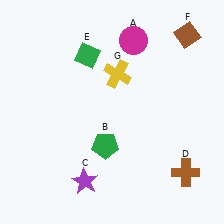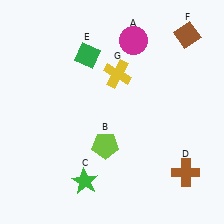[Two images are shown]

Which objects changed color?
B changed from green to lime. C changed from purple to green.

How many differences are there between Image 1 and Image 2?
There are 2 differences between the two images.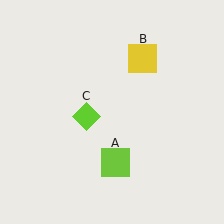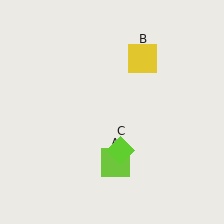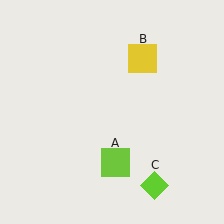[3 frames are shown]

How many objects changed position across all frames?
1 object changed position: lime diamond (object C).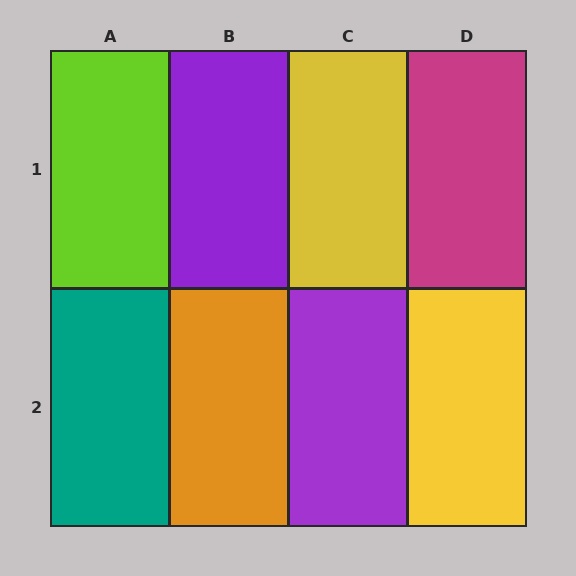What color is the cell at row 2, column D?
Yellow.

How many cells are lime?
1 cell is lime.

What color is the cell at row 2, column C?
Purple.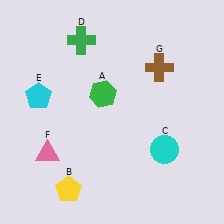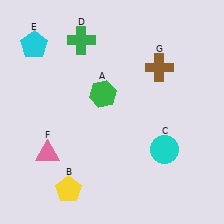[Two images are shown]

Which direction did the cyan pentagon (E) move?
The cyan pentagon (E) moved up.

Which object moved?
The cyan pentagon (E) moved up.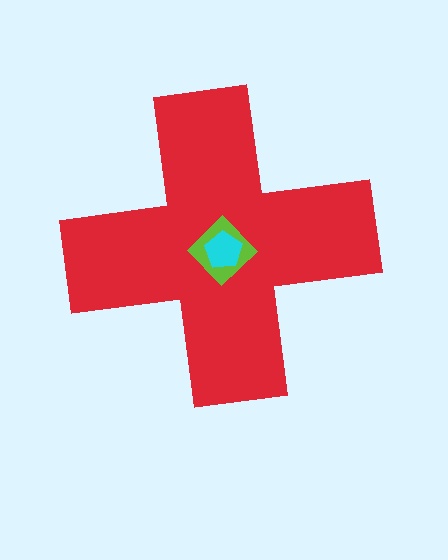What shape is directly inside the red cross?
The lime diamond.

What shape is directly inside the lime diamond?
The cyan pentagon.